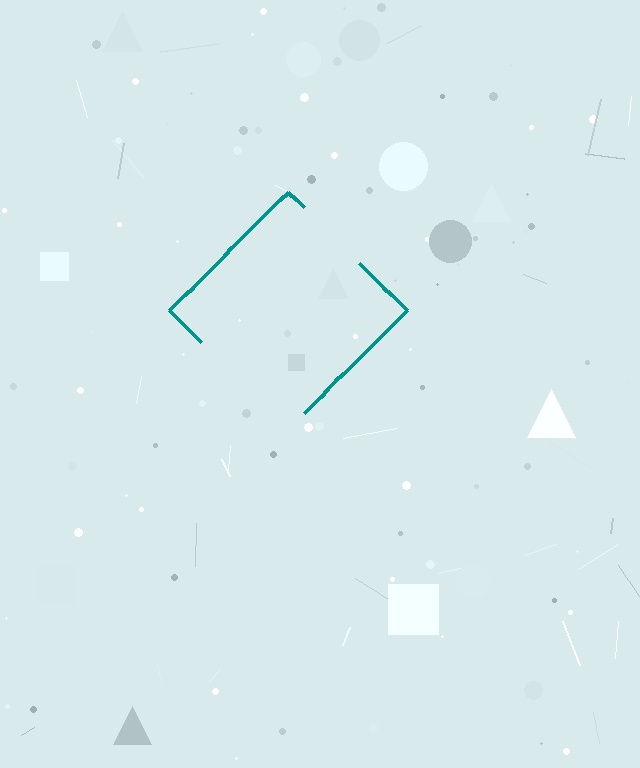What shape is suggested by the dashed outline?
The dashed outline suggests a diamond.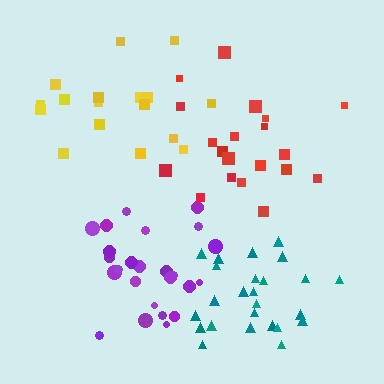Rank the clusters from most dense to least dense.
teal, purple, yellow, red.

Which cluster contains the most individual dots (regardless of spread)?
Teal (25).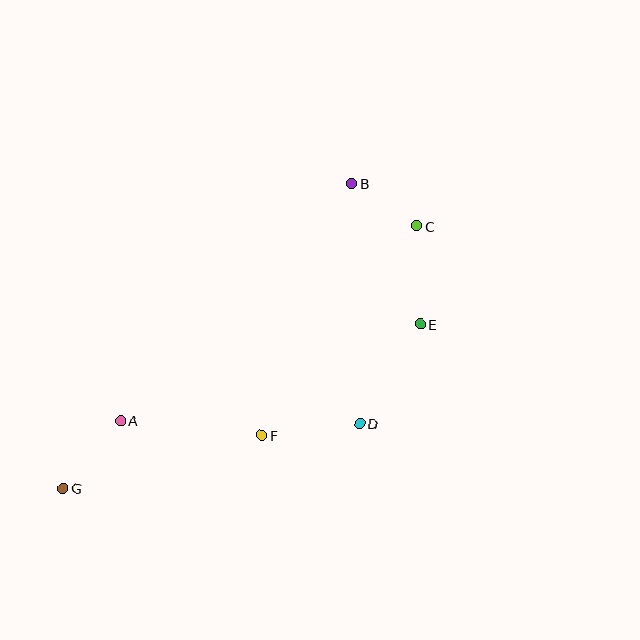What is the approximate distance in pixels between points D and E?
The distance between D and E is approximately 116 pixels.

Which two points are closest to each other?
Points B and C are closest to each other.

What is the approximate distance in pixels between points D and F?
The distance between D and F is approximately 98 pixels.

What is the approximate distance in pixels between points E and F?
The distance between E and F is approximately 193 pixels.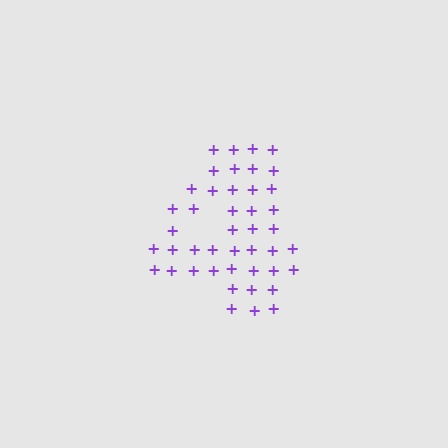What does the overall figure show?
The overall figure shows the digit 4.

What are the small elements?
The small elements are plus signs.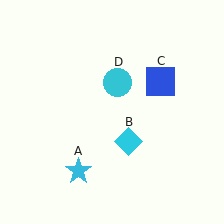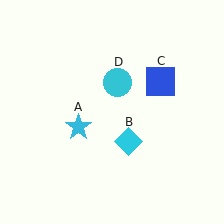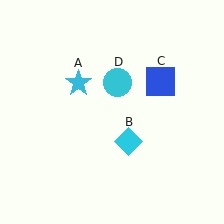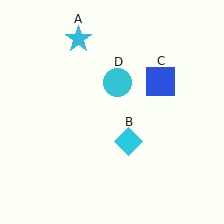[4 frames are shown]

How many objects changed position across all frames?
1 object changed position: cyan star (object A).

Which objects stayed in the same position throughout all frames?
Cyan diamond (object B) and blue square (object C) and cyan circle (object D) remained stationary.